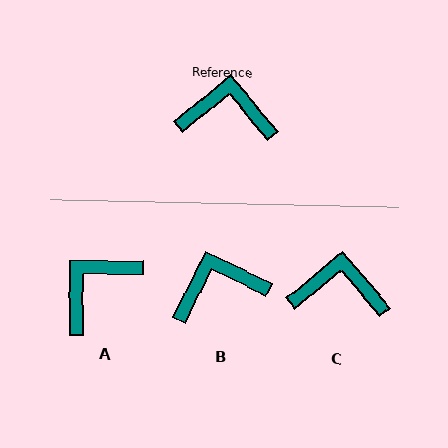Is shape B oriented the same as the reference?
No, it is off by about 24 degrees.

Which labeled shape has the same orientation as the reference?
C.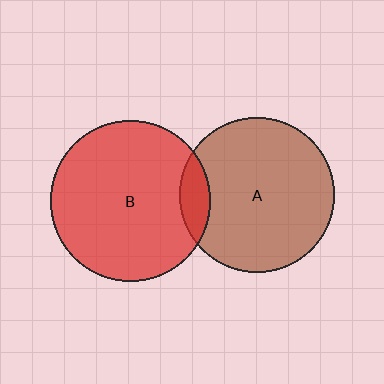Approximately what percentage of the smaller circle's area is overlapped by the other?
Approximately 10%.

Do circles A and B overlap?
Yes.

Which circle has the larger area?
Circle B (red).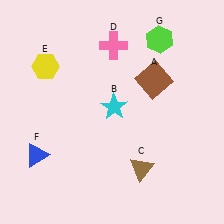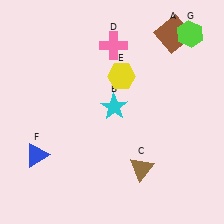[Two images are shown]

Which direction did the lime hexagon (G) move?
The lime hexagon (G) moved right.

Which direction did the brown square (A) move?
The brown square (A) moved up.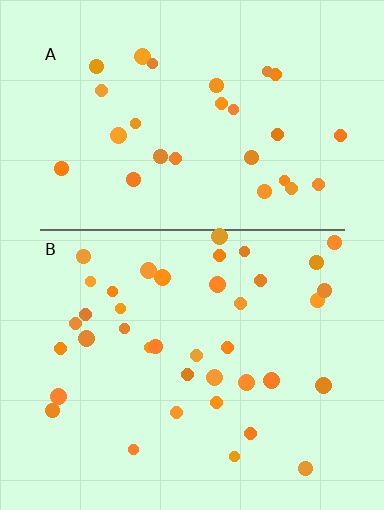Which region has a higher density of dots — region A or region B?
B (the bottom).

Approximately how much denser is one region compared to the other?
Approximately 1.4× — region B over region A.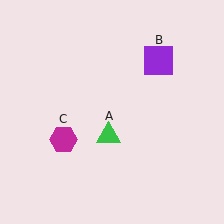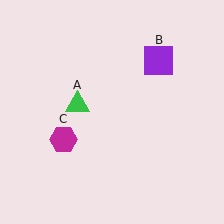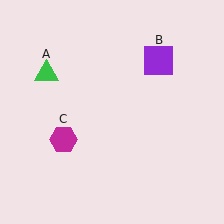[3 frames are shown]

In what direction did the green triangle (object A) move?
The green triangle (object A) moved up and to the left.